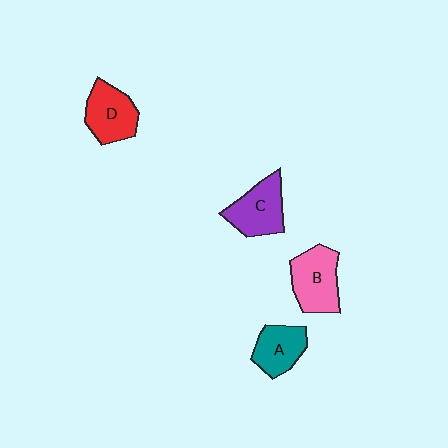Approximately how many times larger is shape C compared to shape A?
Approximately 1.2 times.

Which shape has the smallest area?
Shape A (teal).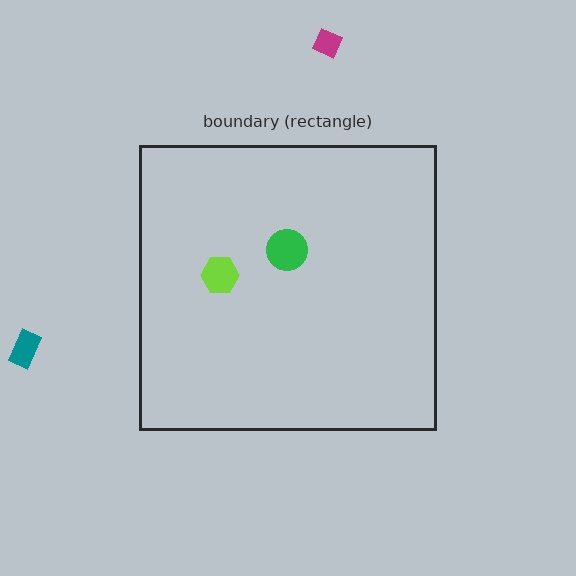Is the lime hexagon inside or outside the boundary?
Inside.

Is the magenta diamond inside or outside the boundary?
Outside.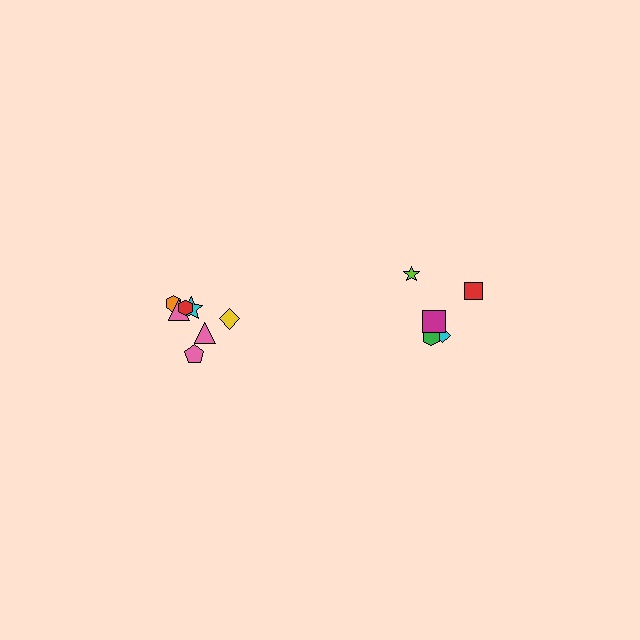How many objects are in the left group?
There are 7 objects.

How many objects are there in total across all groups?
There are 12 objects.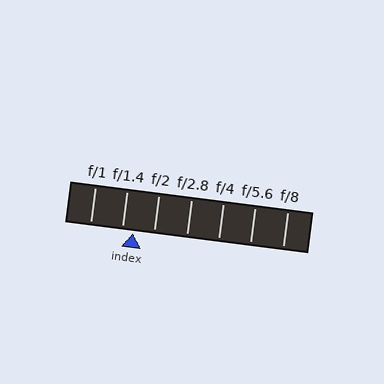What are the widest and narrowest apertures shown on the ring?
The widest aperture shown is f/1 and the narrowest is f/8.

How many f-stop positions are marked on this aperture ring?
There are 7 f-stop positions marked.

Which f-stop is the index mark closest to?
The index mark is closest to f/1.4.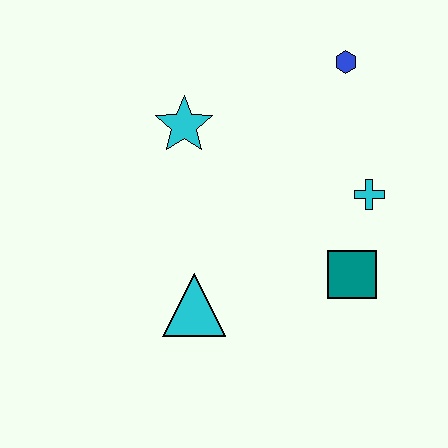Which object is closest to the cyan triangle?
The teal square is closest to the cyan triangle.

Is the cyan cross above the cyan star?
No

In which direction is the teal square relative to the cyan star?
The teal square is to the right of the cyan star.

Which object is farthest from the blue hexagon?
The cyan triangle is farthest from the blue hexagon.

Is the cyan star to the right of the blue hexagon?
No